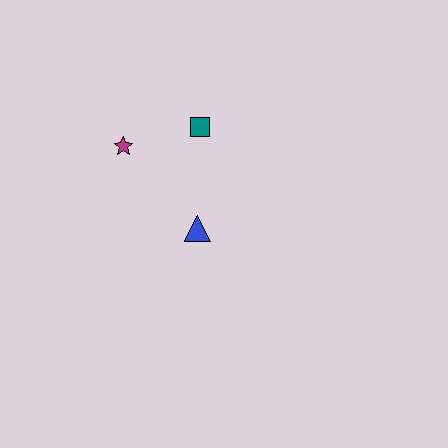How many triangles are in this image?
There is 1 triangle.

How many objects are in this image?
There are 3 objects.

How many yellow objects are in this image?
There are no yellow objects.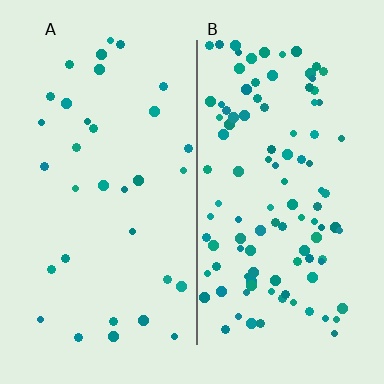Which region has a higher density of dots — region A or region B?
B (the right).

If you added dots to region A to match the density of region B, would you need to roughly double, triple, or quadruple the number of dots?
Approximately triple.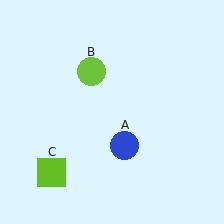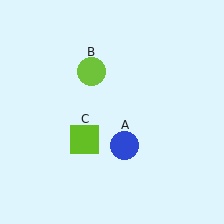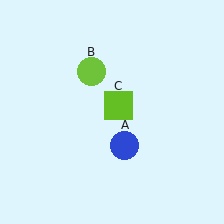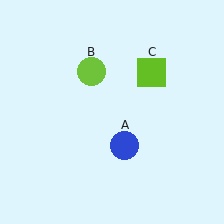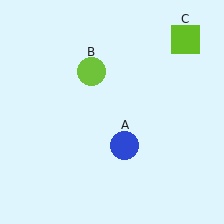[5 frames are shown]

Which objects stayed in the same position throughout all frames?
Blue circle (object A) and lime circle (object B) remained stationary.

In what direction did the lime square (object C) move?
The lime square (object C) moved up and to the right.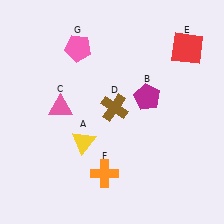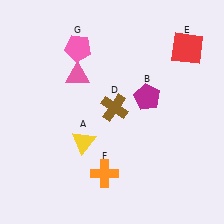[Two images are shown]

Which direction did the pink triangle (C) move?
The pink triangle (C) moved up.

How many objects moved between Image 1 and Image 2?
1 object moved between the two images.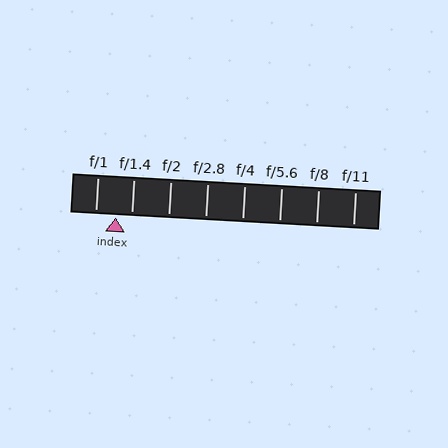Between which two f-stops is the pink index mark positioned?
The index mark is between f/1 and f/1.4.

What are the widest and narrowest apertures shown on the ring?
The widest aperture shown is f/1 and the narrowest is f/11.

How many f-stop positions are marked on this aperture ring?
There are 8 f-stop positions marked.